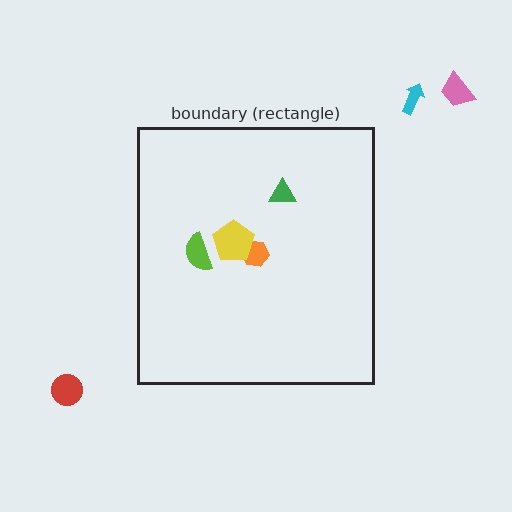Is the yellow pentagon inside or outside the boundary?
Inside.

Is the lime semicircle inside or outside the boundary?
Inside.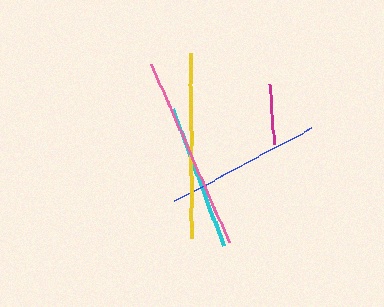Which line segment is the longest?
The pink line is the longest at approximately 195 pixels.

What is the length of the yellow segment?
The yellow segment is approximately 185 pixels long.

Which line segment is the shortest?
The magenta line is the shortest at approximately 61 pixels.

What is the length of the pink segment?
The pink segment is approximately 195 pixels long.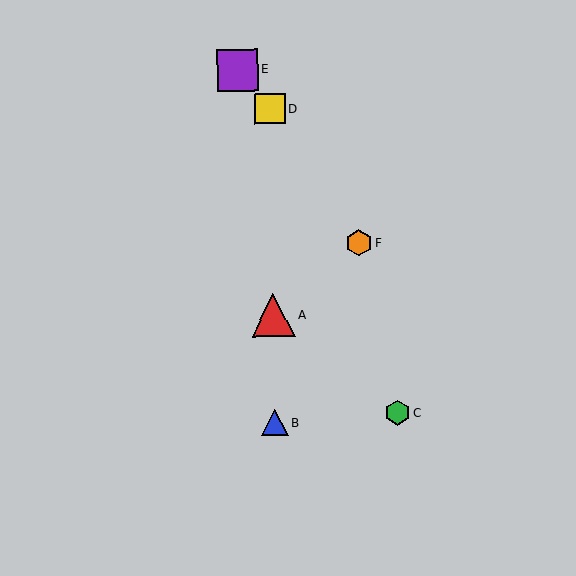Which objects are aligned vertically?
Objects A, B, D are aligned vertically.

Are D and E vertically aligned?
No, D is at x≈270 and E is at x≈237.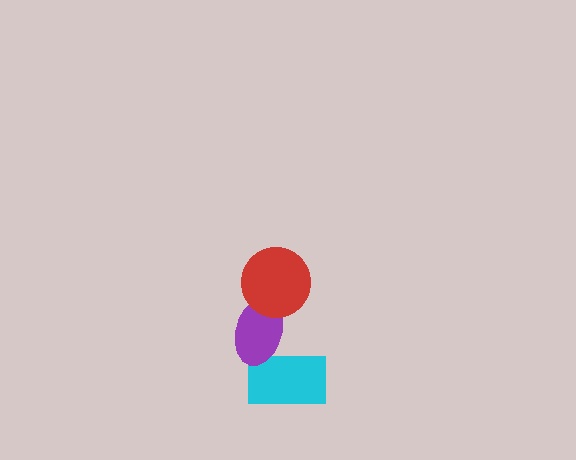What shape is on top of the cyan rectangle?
The purple ellipse is on top of the cyan rectangle.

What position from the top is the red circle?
The red circle is 1st from the top.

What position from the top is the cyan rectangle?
The cyan rectangle is 3rd from the top.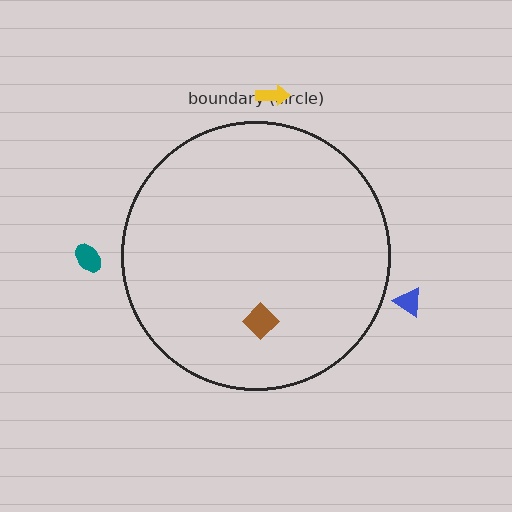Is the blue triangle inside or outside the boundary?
Outside.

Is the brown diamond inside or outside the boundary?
Inside.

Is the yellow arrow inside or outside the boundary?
Outside.